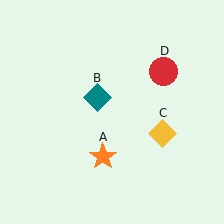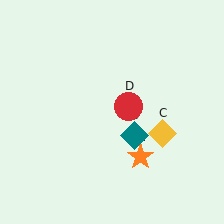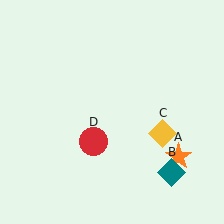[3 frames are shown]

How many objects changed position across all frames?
3 objects changed position: orange star (object A), teal diamond (object B), red circle (object D).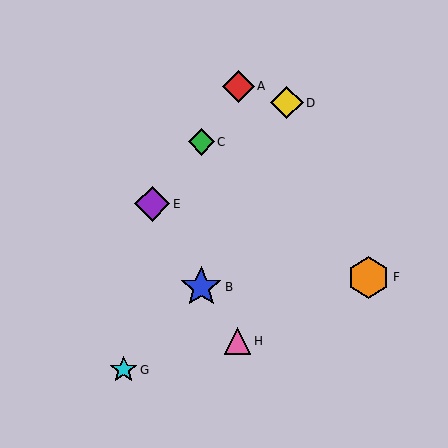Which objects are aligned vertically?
Objects B, C are aligned vertically.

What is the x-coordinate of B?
Object B is at x≈201.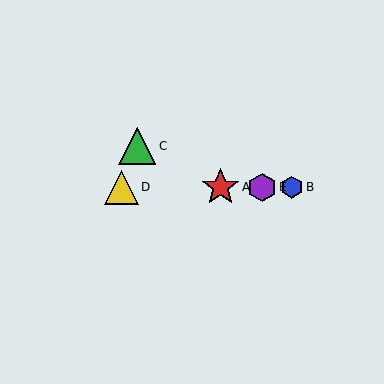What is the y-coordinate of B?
Object B is at y≈187.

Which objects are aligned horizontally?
Objects A, B, D, E are aligned horizontally.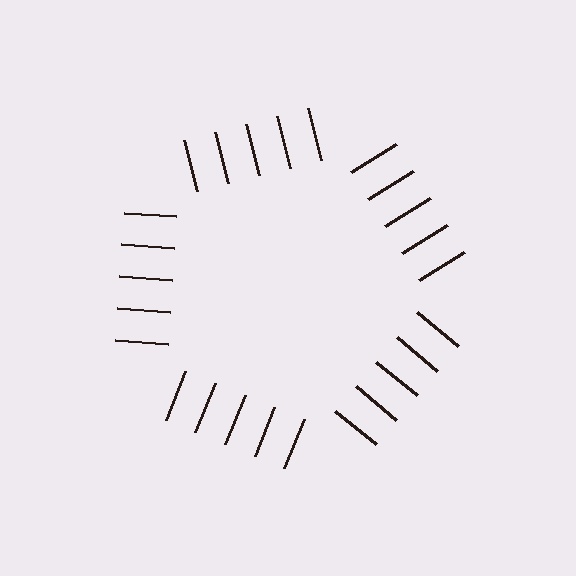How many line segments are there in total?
25 — 5 along each of the 5 edges.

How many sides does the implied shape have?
5 sides — the line-ends trace a pentagon.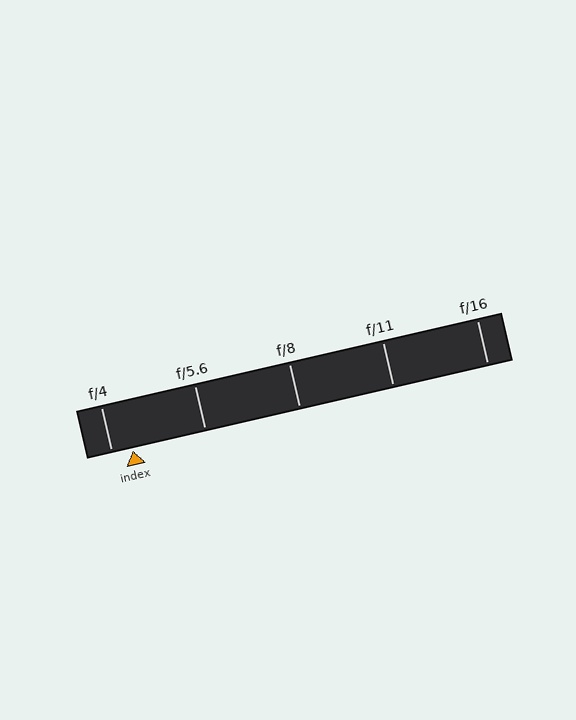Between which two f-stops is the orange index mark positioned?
The index mark is between f/4 and f/5.6.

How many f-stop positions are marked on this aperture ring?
There are 5 f-stop positions marked.